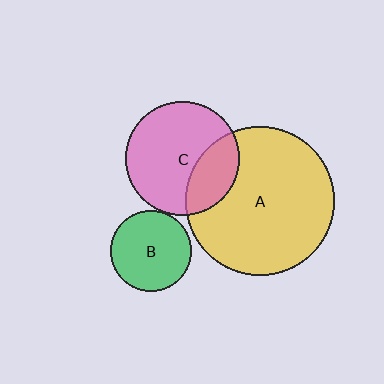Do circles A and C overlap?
Yes.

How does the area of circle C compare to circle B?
Approximately 2.0 times.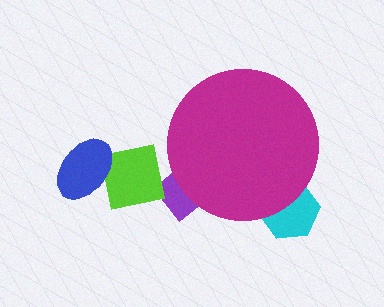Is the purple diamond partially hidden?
Yes, the purple diamond is partially hidden behind the magenta circle.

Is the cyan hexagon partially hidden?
Yes, the cyan hexagon is partially hidden behind the magenta circle.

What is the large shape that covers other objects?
A magenta circle.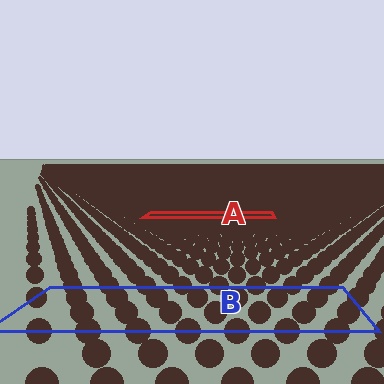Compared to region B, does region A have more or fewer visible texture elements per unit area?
Region A has more texture elements per unit area — they are packed more densely because it is farther away.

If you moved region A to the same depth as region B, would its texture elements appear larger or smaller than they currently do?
They would appear larger. At a closer depth, the same texture elements are projected at a bigger on-screen size.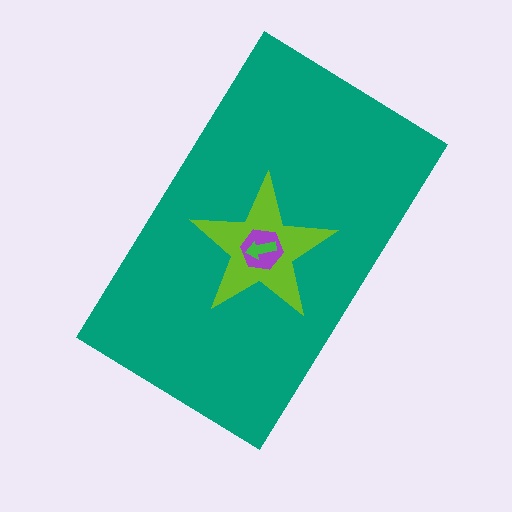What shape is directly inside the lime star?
The purple hexagon.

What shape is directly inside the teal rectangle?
The lime star.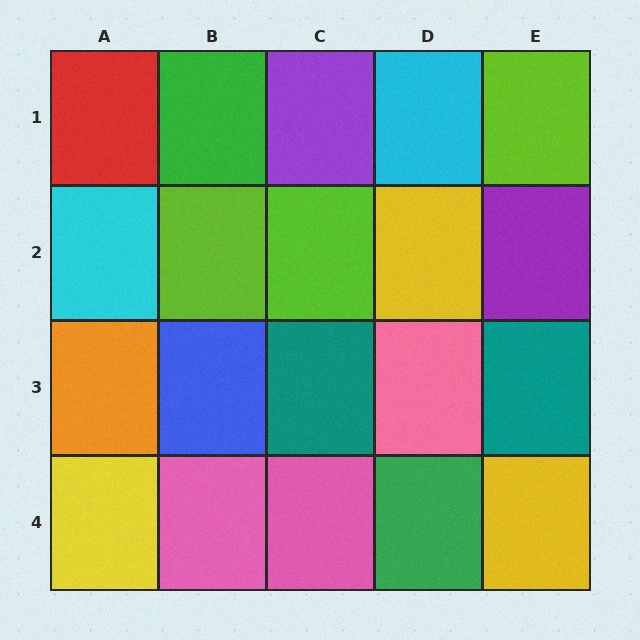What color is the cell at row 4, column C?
Pink.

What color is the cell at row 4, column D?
Green.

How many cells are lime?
3 cells are lime.